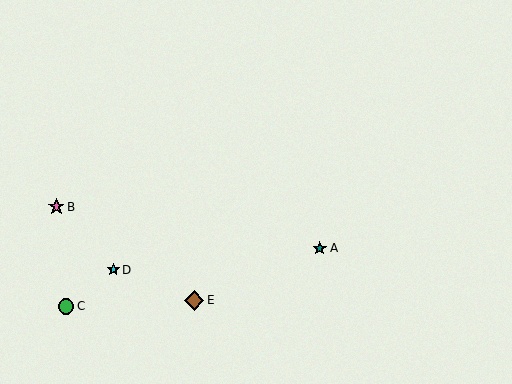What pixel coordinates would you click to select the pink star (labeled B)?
Click at (56, 207) to select the pink star B.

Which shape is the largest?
The brown diamond (labeled E) is the largest.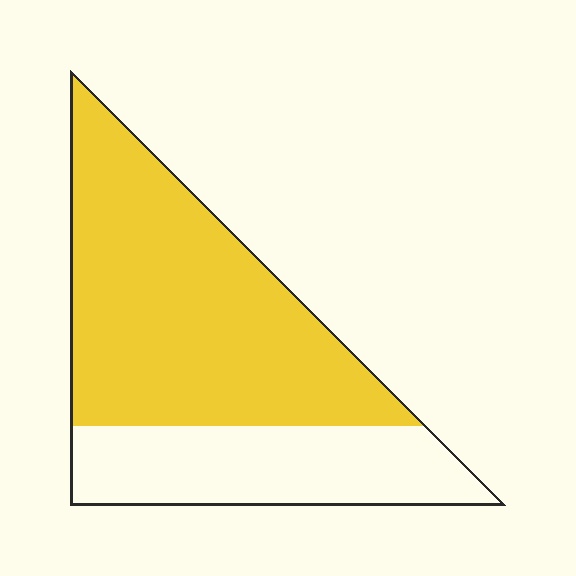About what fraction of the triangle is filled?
About two thirds (2/3).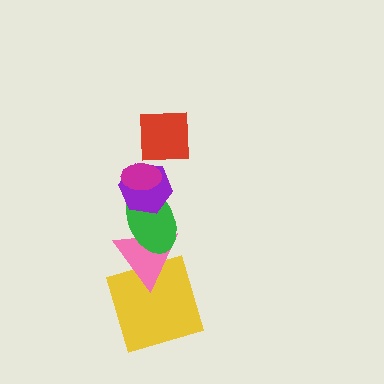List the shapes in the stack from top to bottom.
From top to bottom: the magenta ellipse, the red square, the purple hexagon, the green ellipse, the pink triangle, the yellow square.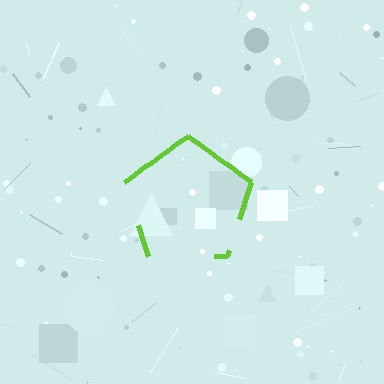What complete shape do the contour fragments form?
The contour fragments form a pentagon.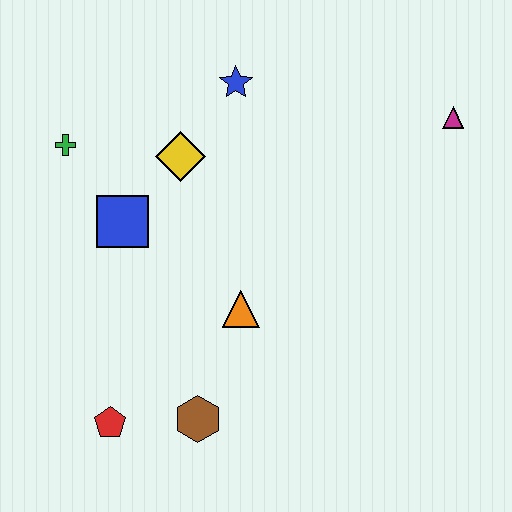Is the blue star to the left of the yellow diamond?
No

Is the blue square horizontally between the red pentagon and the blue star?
Yes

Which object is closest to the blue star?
The yellow diamond is closest to the blue star.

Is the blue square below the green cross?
Yes